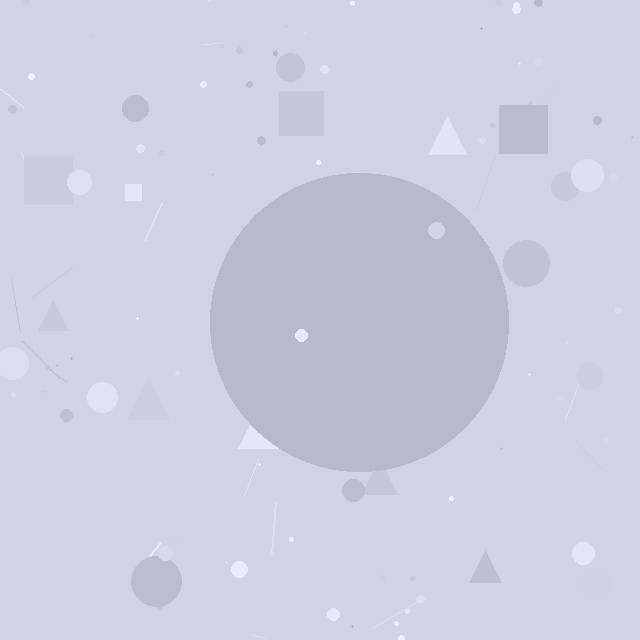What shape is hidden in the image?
A circle is hidden in the image.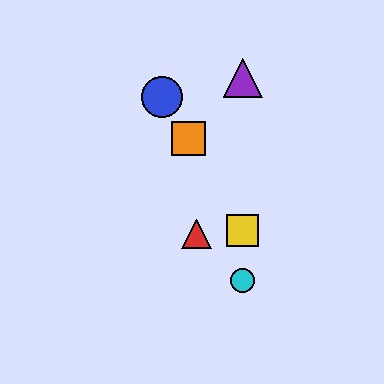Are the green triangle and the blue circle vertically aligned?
No, the green triangle is at x≈243 and the blue circle is at x≈162.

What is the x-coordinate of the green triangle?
The green triangle is at x≈243.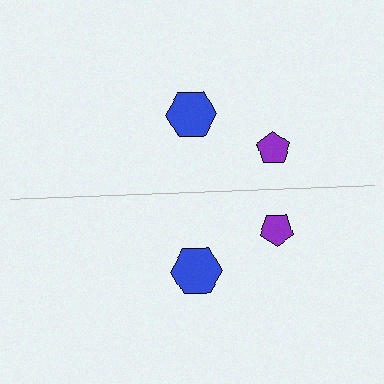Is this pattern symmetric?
Yes, this pattern has bilateral (reflection) symmetry.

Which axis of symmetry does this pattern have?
The pattern has a horizontal axis of symmetry running through the center of the image.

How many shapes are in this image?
There are 4 shapes in this image.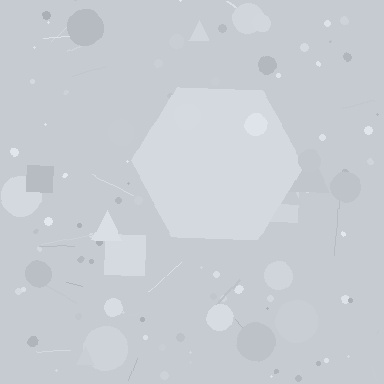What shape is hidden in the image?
A hexagon is hidden in the image.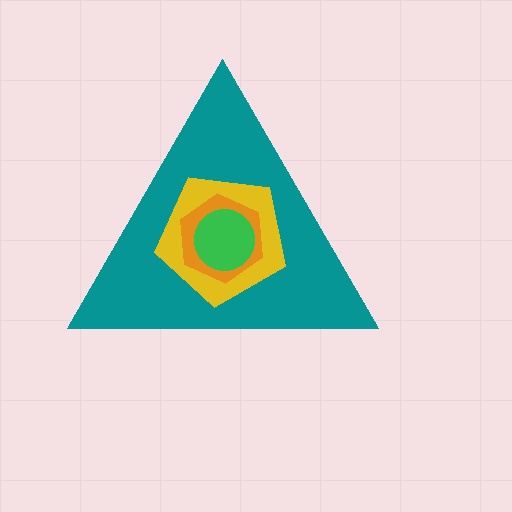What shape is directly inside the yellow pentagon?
The orange hexagon.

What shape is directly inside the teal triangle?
The yellow pentagon.